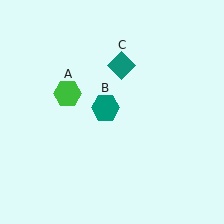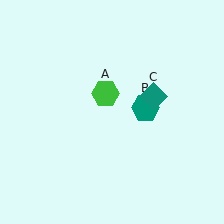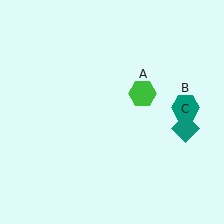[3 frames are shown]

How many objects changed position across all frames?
3 objects changed position: green hexagon (object A), teal hexagon (object B), teal diamond (object C).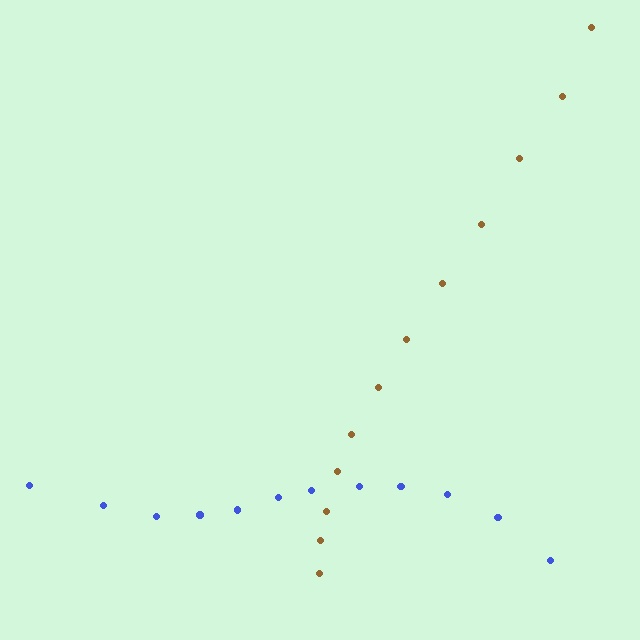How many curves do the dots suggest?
There are 2 distinct paths.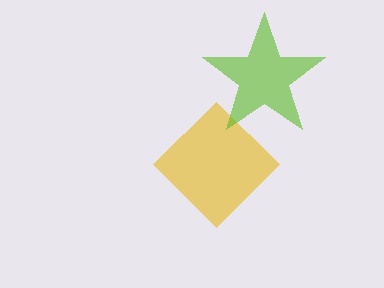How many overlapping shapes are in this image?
There are 2 overlapping shapes in the image.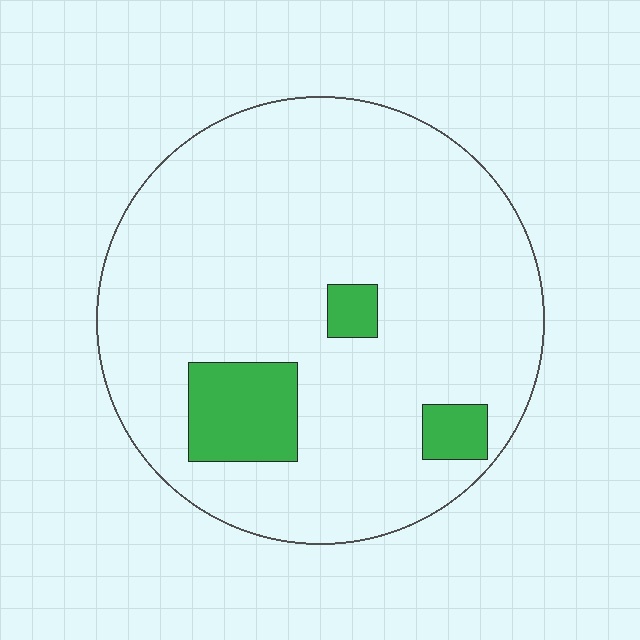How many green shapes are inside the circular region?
3.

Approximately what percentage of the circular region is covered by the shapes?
Approximately 10%.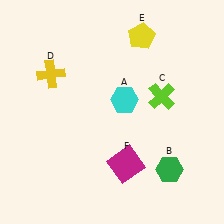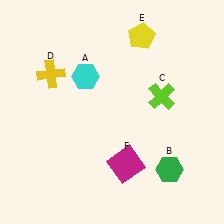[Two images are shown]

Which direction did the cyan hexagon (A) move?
The cyan hexagon (A) moved left.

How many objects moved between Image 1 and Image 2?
1 object moved between the two images.